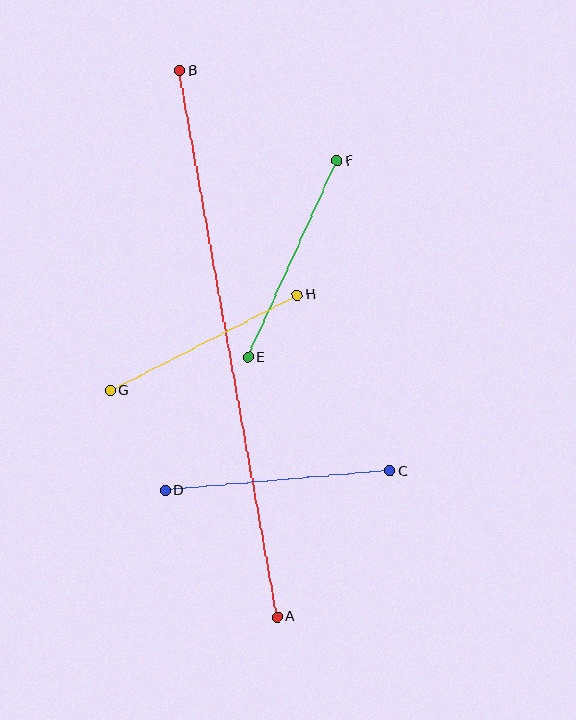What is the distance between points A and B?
The distance is approximately 555 pixels.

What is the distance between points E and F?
The distance is approximately 216 pixels.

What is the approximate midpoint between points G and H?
The midpoint is at approximately (204, 343) pixels.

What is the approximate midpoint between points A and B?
The midpoint is at approximately (228, 344) pixels.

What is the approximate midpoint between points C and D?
The midpoint is at approximately (278, 481) pixels.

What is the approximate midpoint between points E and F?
The midpoint is at approximately (293, 259) pixels.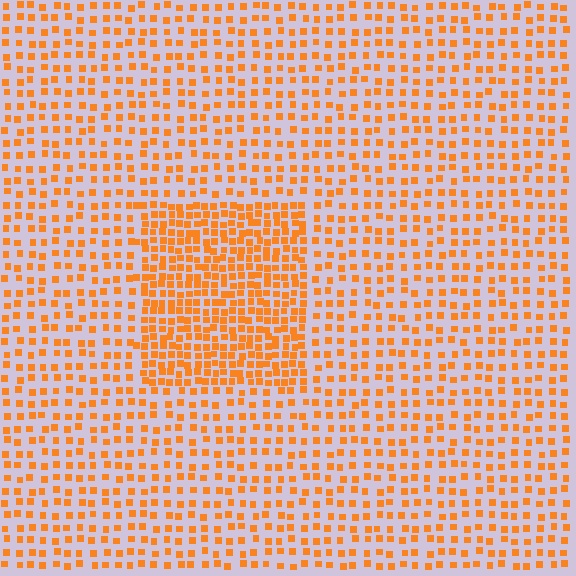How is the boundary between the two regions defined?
The boundary is defined by a change in element density (approximately 2.0x ratio). All elements are the same color, size, and shape.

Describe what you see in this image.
The image contains small orange elements arranged at two different densities. A rectangle-shaped region is visible where the elements are more densely packed than the surrounding area.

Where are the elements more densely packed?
The elements are more densely packed inside the rectangle boundary.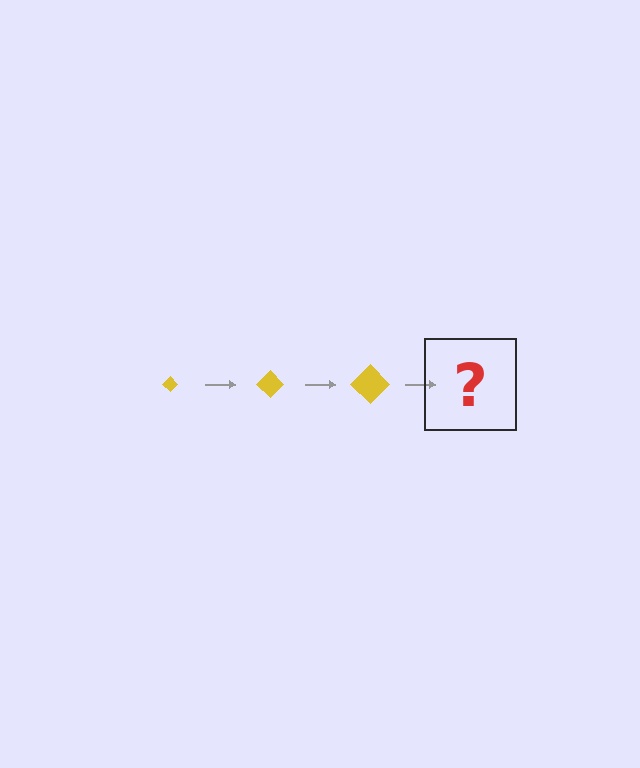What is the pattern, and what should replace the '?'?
The pattern is that the diamond gets progressively larger each step. The '?' should be a yellow diamond, larger than the previous one.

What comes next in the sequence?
The next element should be a yellow diamond, larger than the previous one.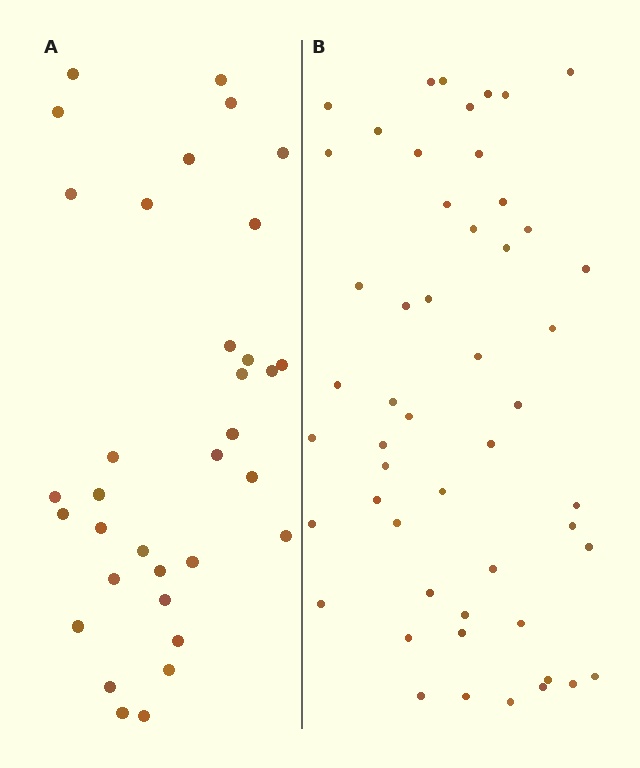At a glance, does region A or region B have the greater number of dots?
Region B (the right region) has more dots.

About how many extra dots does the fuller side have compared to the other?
Region B has approximately 15 more dots than region A.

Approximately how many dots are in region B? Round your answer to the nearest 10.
About 50 dots. (The exact count is 51, which rounds to 50.)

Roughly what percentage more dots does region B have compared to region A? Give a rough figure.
About 50% more.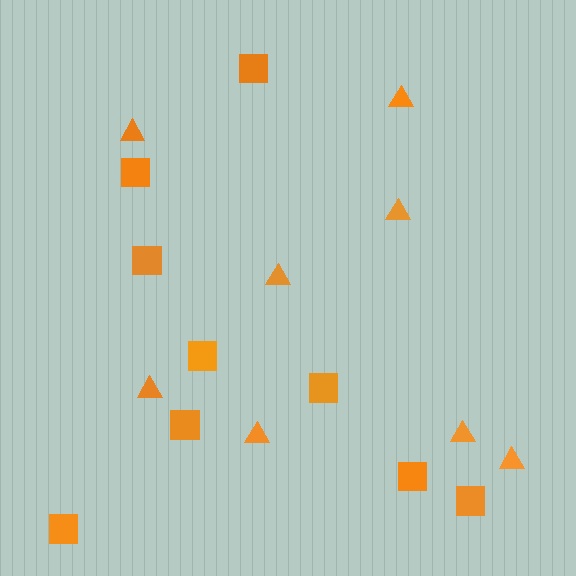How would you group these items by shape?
There are 2 groups: one group of triangles (8) and one group of squares (9).